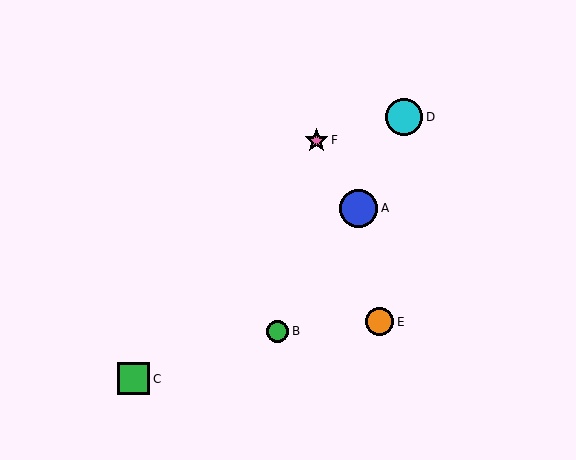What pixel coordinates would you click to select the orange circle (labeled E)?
Click at (380, 322) to select the orange circle E.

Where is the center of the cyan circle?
The center of the cyan circle is at (404, 117).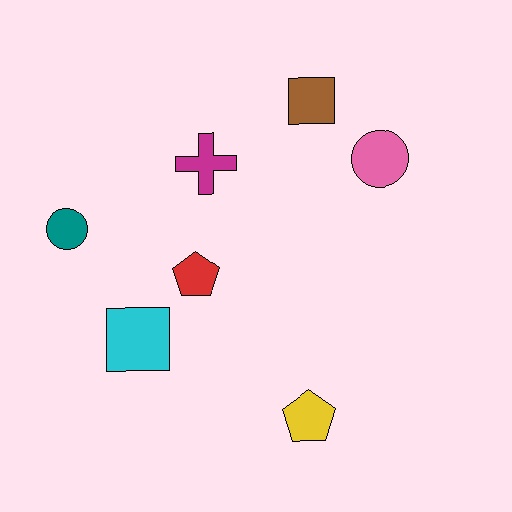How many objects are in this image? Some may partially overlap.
There are 7 objects.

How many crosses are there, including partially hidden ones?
There is 1 cross.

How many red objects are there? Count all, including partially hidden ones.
There is 1 red object.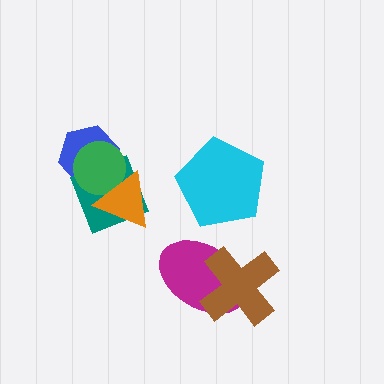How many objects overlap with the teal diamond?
3 objects overlap with the teal diamond.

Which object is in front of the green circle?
The orange triangle is in front of the green circle.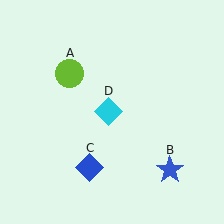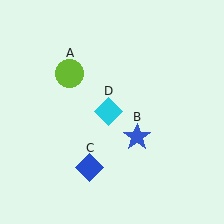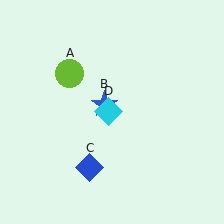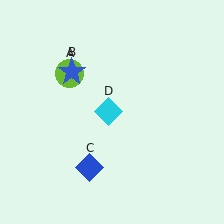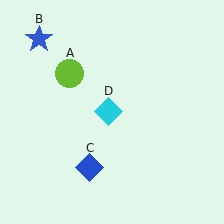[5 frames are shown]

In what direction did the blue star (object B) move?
The blue star (object B) moved up and to the left.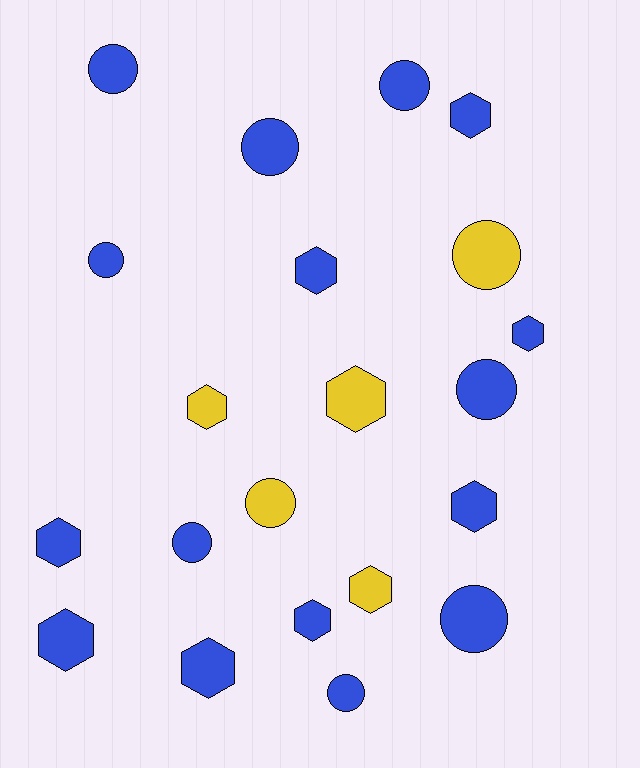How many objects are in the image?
There are 21 objects.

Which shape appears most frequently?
Hexagon, with 11 objects.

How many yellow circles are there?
There are 2 yellow circles.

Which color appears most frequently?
Blue, with 16 objects.